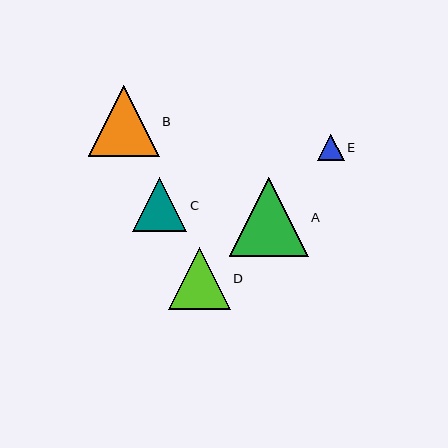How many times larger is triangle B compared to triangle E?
Triangle B is approximately 2.7 times the size of triangle E.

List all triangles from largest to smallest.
From largest to smallest: A, B, D, C, E.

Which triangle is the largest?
Triangle A is the largest with a size of approximately 79 pixels.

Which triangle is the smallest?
Triangle E is the smallest with a size of approximately 26 pixels.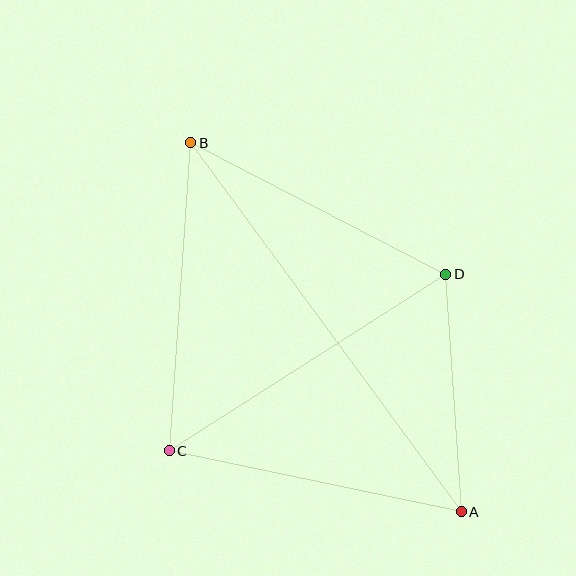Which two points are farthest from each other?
Points A and B are farthest from each other.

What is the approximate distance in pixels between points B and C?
The distance between B and C is approximately 308 pixels.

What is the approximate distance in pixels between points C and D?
The distance between C and D is approximately 328 pixels.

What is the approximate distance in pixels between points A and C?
The distance between A and C is approximately 299 pixels.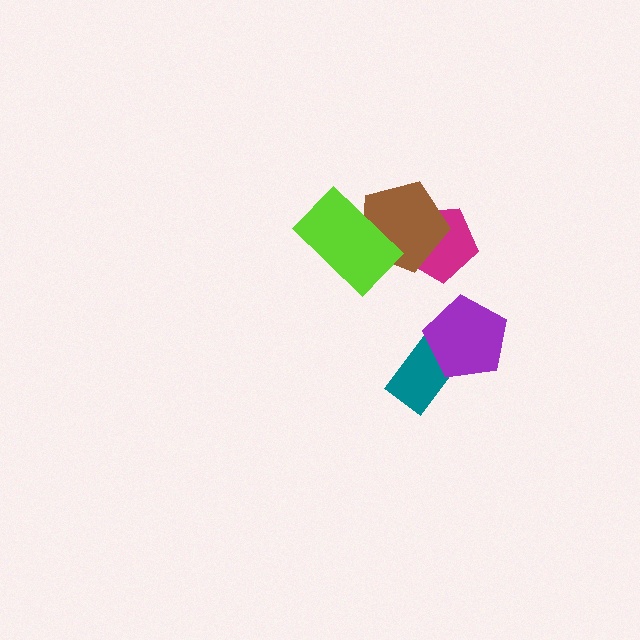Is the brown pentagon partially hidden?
Yes, it is partially covered by another shape.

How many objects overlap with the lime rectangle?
1 object overlaps with the lime rectangle.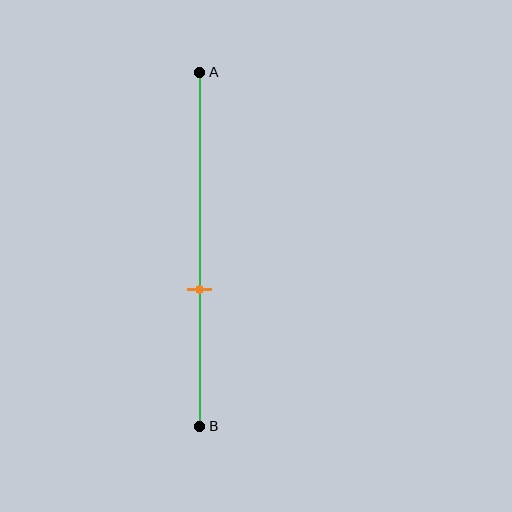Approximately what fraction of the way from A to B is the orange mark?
The orange mark is approximately 60% of the way from A to B.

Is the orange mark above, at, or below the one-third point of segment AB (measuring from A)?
The orange mark is below the one-third point of segment AB.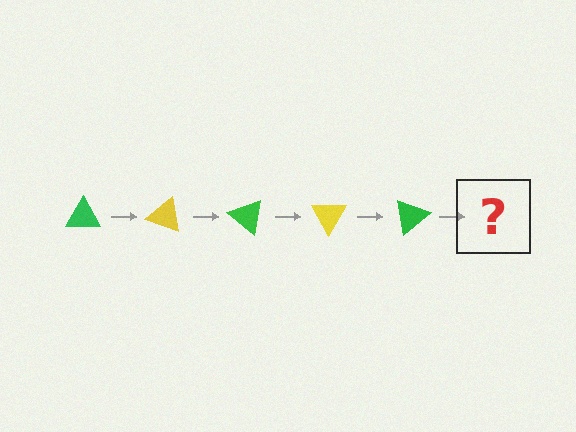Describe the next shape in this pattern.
It should be a yellow triangle, rotated 100 degrees from the start.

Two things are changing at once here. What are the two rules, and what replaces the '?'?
The two rules are that it rotates 20 degrees each step and the color cycles through green and yellow. The '?' should be a yellow triangle, rotated 100 degrees from the start.